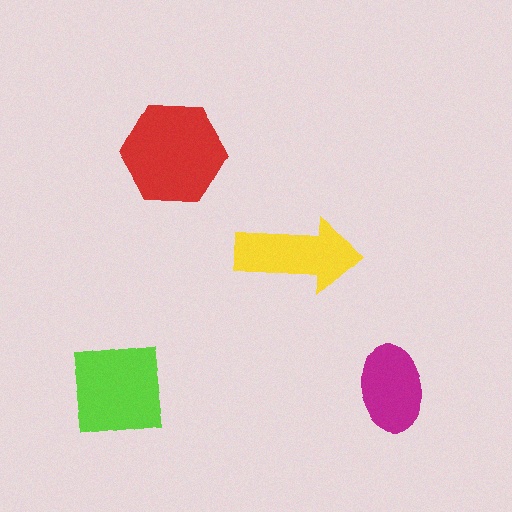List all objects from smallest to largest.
The magenta ellipse, the yellow arrow, the lime square, the red hexagon.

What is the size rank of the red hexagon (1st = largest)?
1st.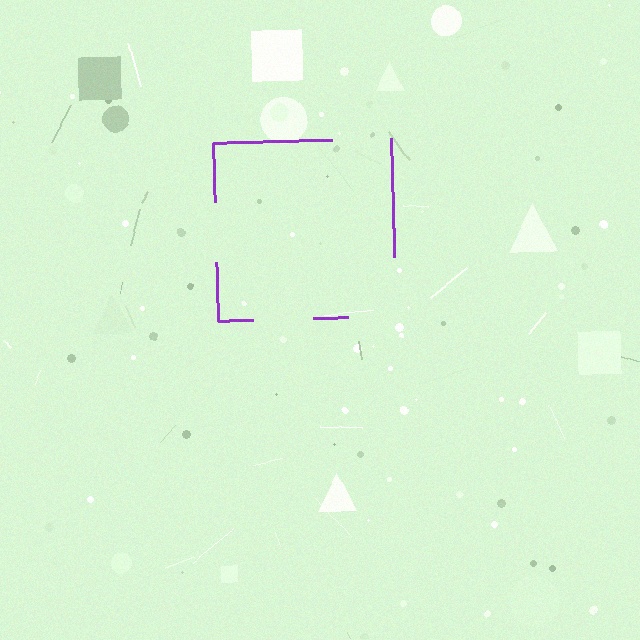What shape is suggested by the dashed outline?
The dashed outline suggests a square.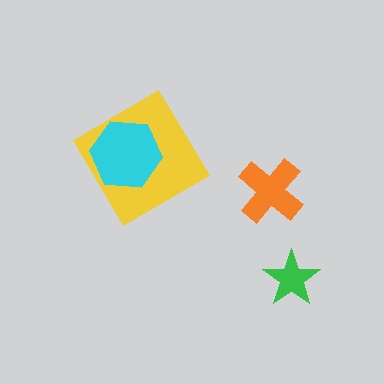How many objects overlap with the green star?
0 objects overlap with the green star.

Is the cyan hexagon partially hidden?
No, no other shape covers it.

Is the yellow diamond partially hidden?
Yes, it is partially covered by another shape.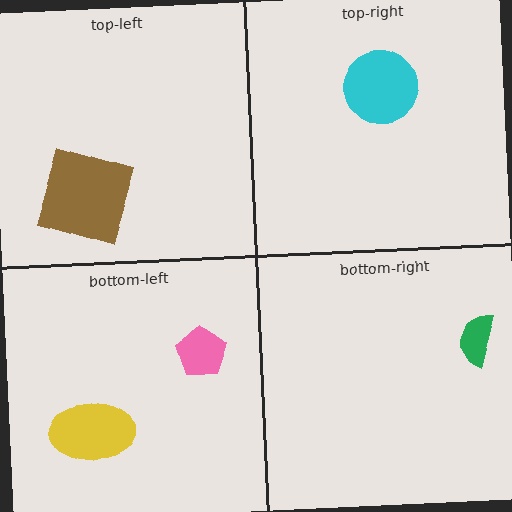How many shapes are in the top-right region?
1.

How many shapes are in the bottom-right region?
1.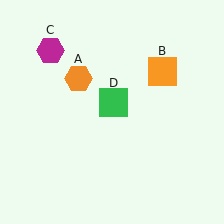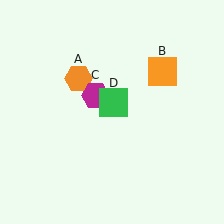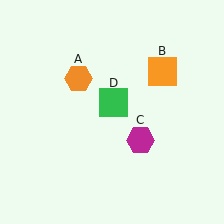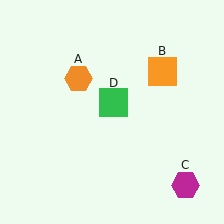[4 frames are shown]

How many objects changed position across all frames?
1 object changed position: magenta hexagon (object C).